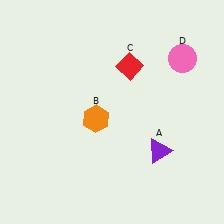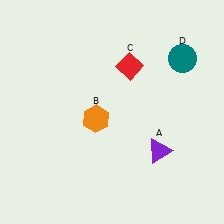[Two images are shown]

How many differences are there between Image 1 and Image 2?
There is 1 difference between the two images.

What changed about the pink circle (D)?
In Image 1, D is pink. In Image 2, it changed to teal.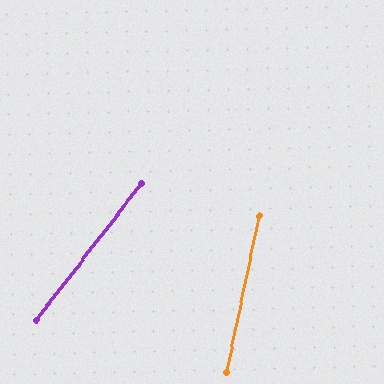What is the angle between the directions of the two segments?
Approximately 26 degrees.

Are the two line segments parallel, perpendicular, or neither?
Neither parallel nor perpendicular — they differ by about 26°.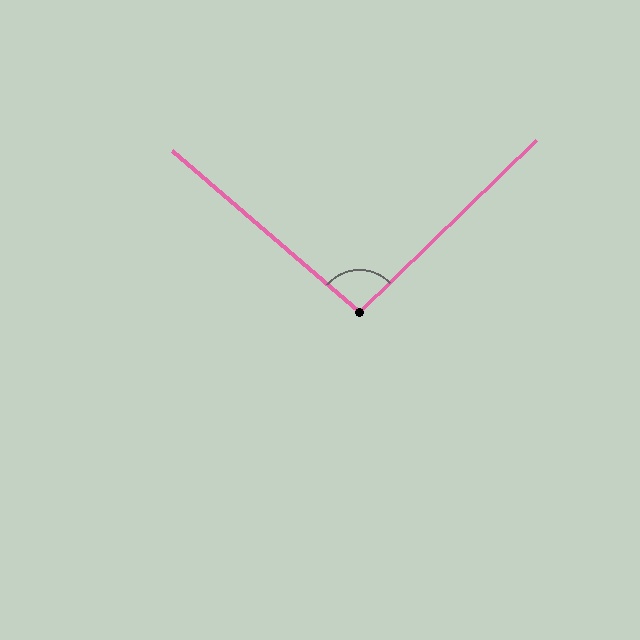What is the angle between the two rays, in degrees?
Approximately 95 degrees.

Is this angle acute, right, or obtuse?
It is obtuse.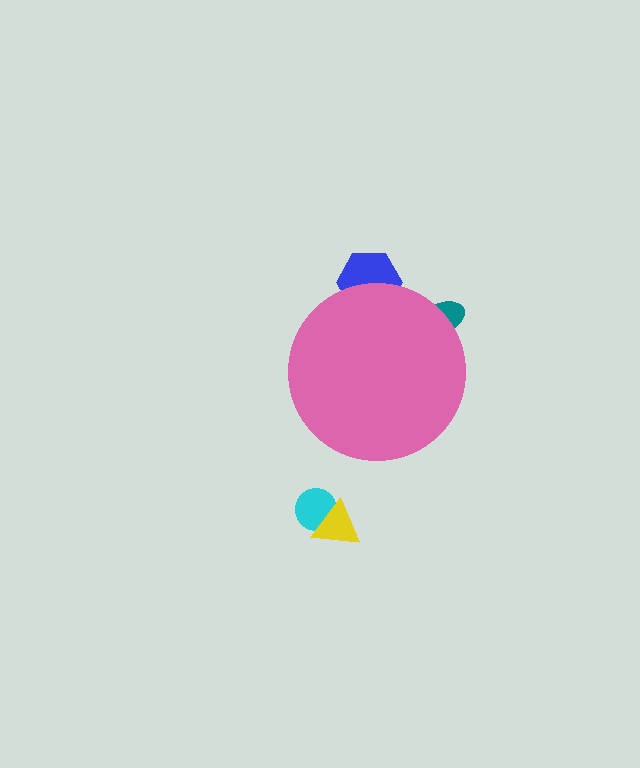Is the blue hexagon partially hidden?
Yes, the blue hexagon is partially hidden behind the pink circle.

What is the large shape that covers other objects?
A pink circle.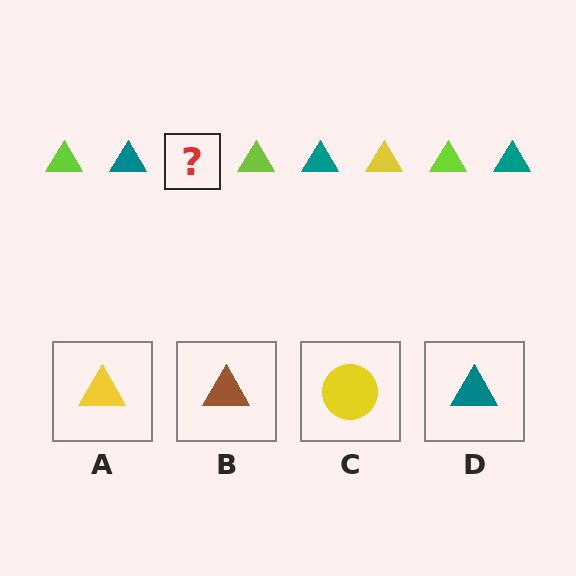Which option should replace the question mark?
Option A.